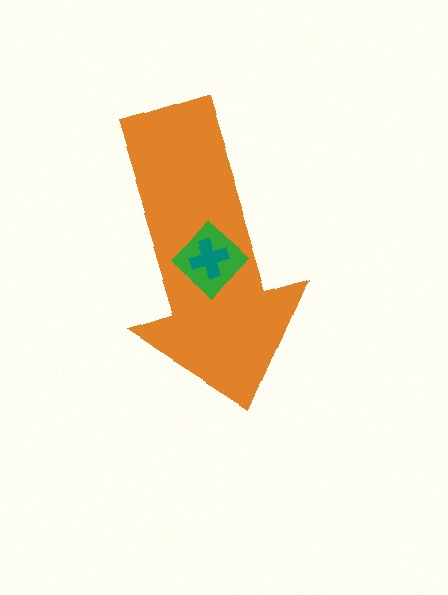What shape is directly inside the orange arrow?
The green diamond.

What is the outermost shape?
The orange arrow.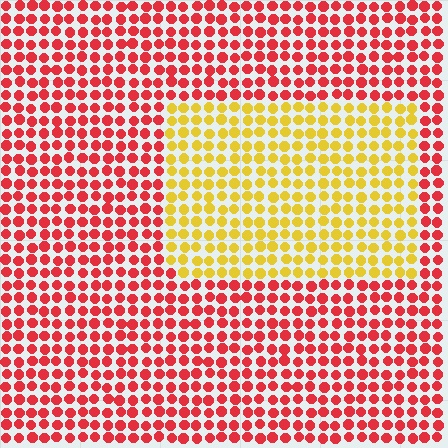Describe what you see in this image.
The image is filled with small red elements in a uniform arrangement. A rectangle-shaped region is visible where the elements are tinted to a slightly different hue, forming a subtle color boundary.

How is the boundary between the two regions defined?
The boundary is defined purely by a slight shift in hue (about 56 degrees). Spacing, size, and orientation are identical on both sides.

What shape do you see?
I see a rectangle.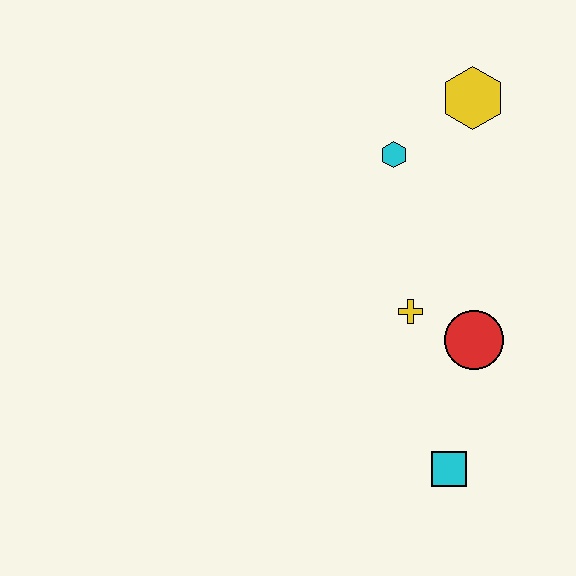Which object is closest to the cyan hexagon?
The yellow hexagon is closest to the cyan hexagon.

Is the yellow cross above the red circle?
Yes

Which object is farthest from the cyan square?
The yellow hexagon is farthest from the cyan square.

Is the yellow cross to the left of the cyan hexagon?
No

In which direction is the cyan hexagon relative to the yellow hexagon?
The cyan hexagon is to the left of the yellow hexagon.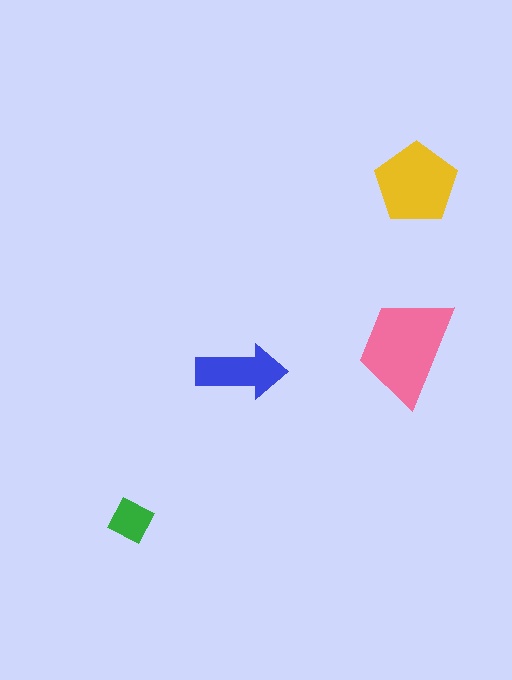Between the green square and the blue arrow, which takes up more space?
The blue arrow.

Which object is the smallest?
The green square.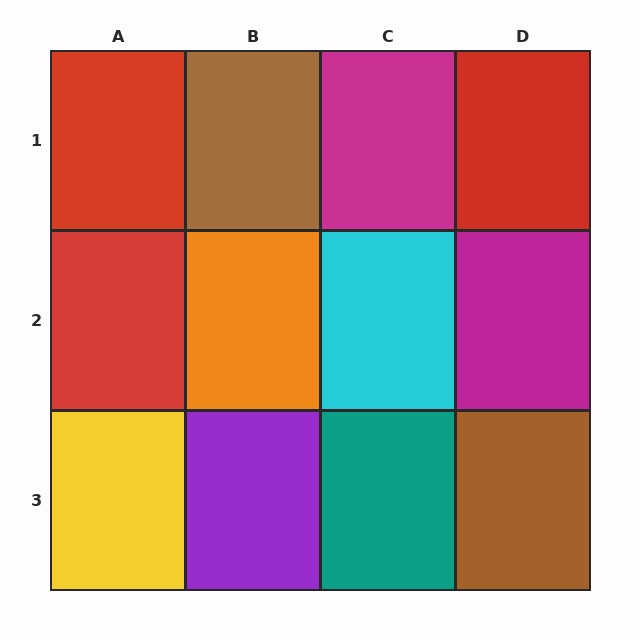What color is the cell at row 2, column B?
Orange.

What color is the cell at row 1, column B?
Brown.